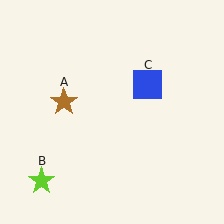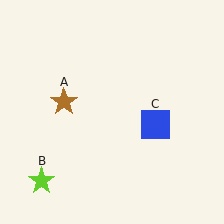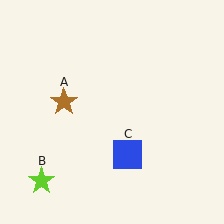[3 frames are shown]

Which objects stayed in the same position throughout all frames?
Brown star (object A) and lime star (object B) remained stationary.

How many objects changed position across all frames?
1 object changed position: blue square (object C).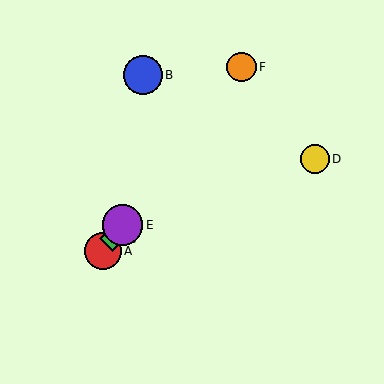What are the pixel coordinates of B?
Object B is at (143, 75).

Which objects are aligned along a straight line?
Objects A, C, E, F are aligned along a straight line.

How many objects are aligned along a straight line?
4 objects (A, C, E, F) are aligned along a straight line.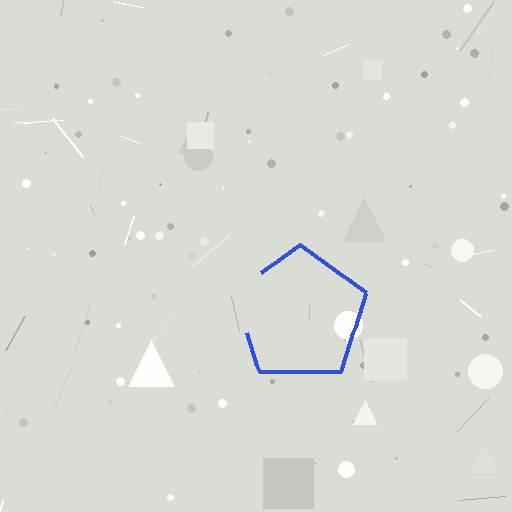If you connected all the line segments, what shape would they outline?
They would outline a pentagon.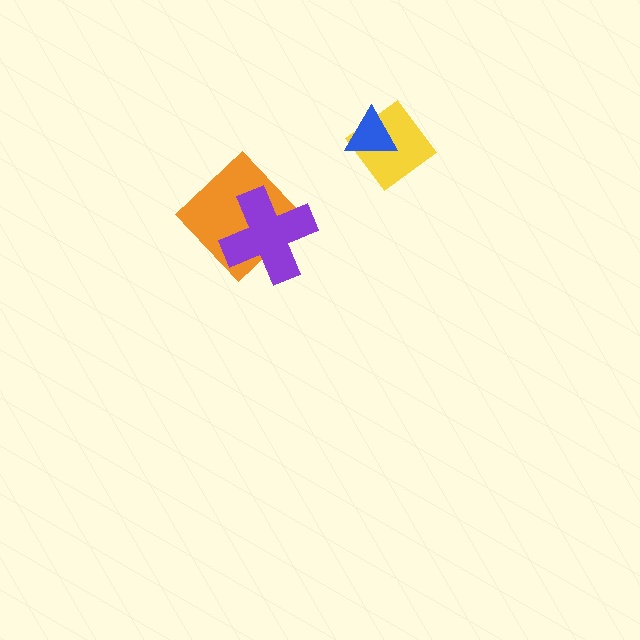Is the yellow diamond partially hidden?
Yes, it is partially covered by another shape.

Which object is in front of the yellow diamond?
The blue triangle is in front of the yellow diamond.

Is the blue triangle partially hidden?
No, no other shape covers it.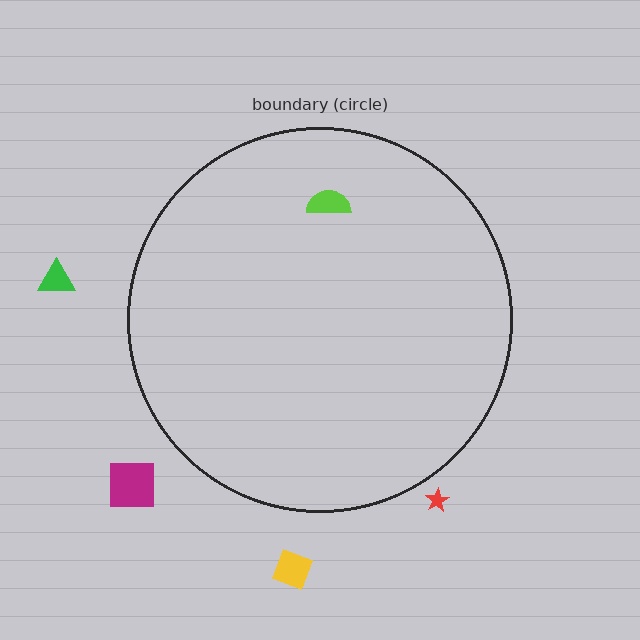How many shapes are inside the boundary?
1 inside, 4 outside.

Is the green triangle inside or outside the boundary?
Outside.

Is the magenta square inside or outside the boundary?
Outside.